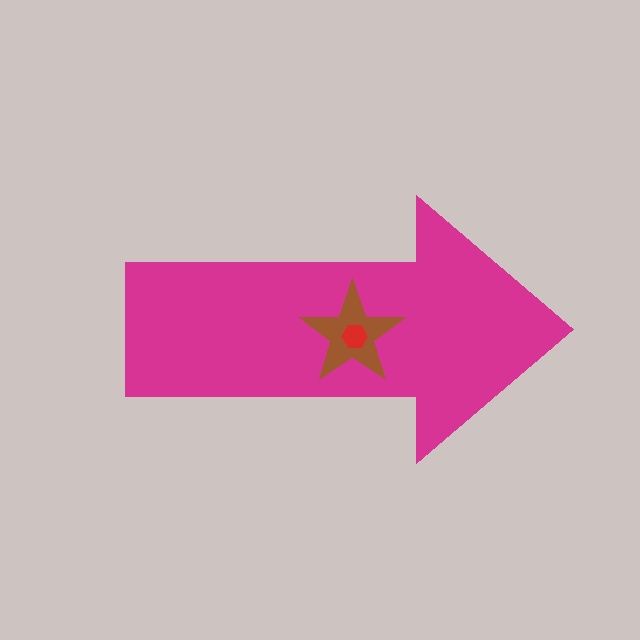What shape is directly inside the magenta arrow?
The brown star.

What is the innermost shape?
The red hexagon.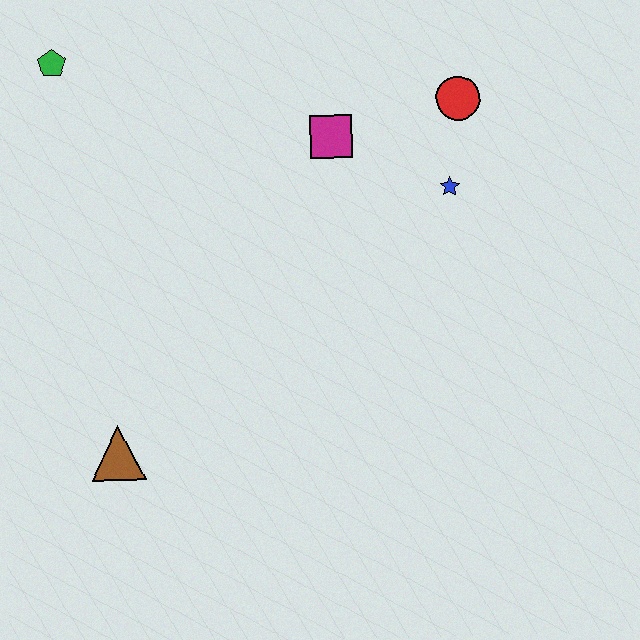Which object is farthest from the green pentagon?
The blue star is farthest from the green pentagon.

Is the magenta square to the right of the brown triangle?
Yes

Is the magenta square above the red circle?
No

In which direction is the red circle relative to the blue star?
The red circle is above the blue star.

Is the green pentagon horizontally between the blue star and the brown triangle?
No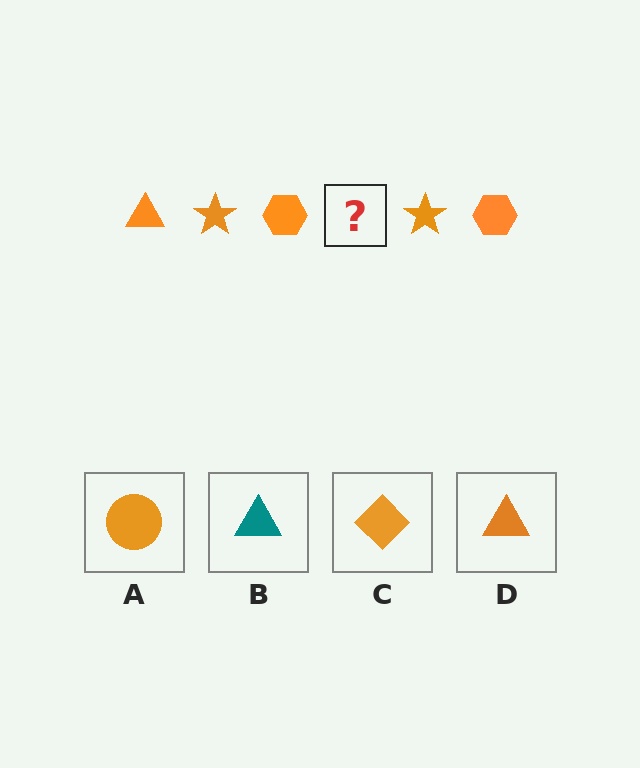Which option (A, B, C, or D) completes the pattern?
D.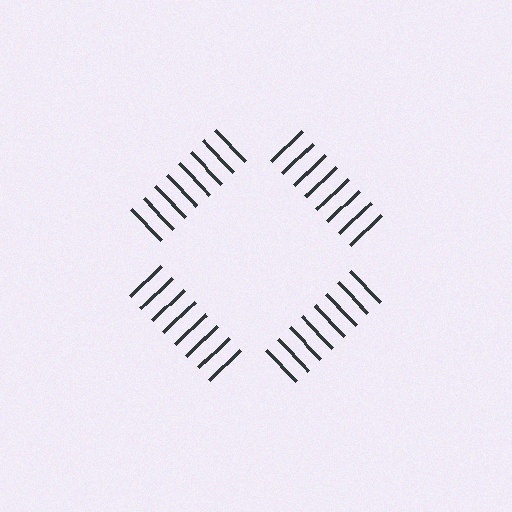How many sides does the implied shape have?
4 sides — the line-ends trace a square.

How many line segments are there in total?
32 — 8 along each of the 4 edges.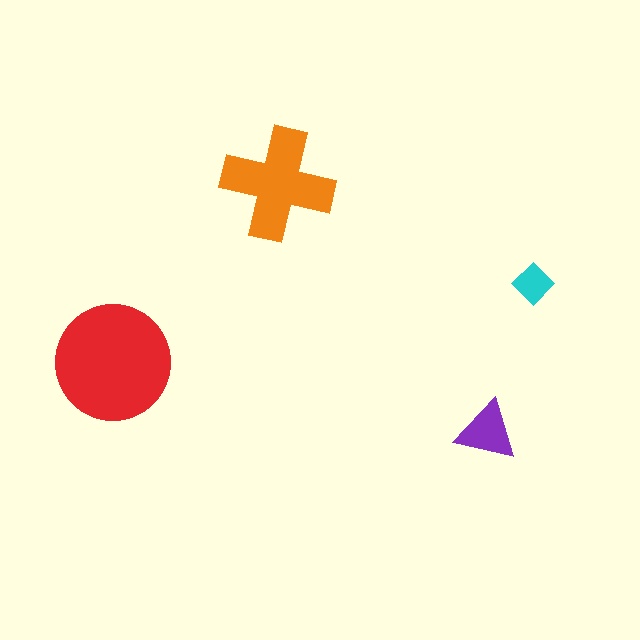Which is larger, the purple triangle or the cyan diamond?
The purple triangle.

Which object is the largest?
The red circle.